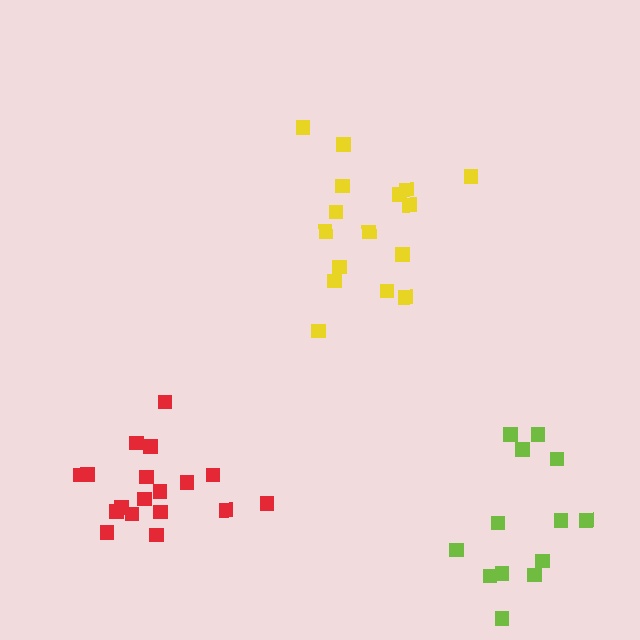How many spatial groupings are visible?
There are 3 spatial groupings.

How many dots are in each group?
Group 1: 18 dots, Group 2: 13 dots, Group 3: 16 dots (47 total).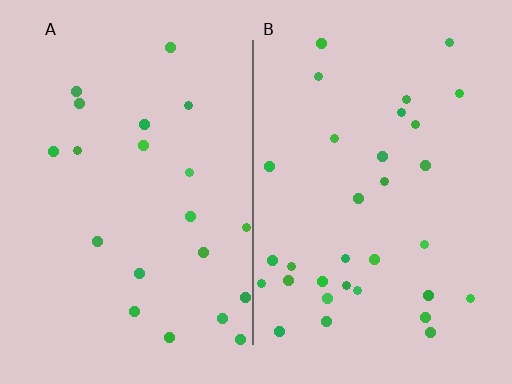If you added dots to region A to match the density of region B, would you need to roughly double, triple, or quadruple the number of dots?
Approximately double.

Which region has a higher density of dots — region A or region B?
B (the right).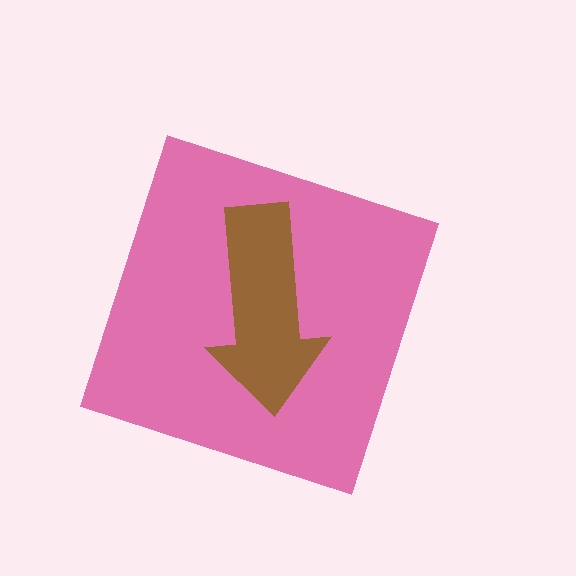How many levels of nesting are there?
2.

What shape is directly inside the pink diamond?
The brown arrow.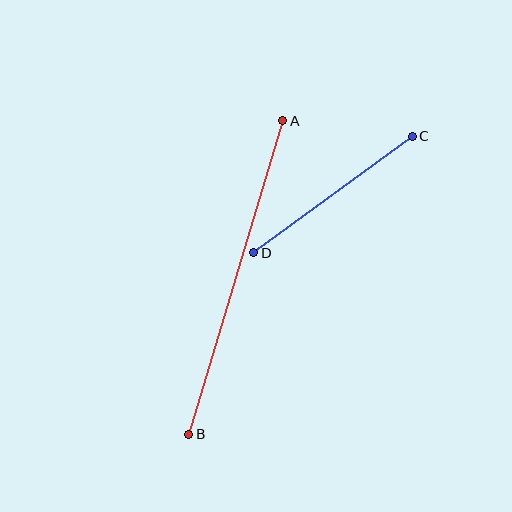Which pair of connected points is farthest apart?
Points A and B are farthest apart.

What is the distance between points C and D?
The distance is approximately 197 pixels.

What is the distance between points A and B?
The distance is approximately 327 pixels.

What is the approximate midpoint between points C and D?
The midpoint is at approximately (333, 194) pixels.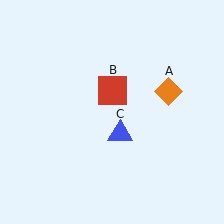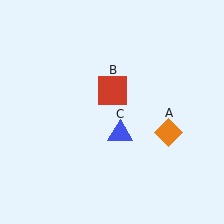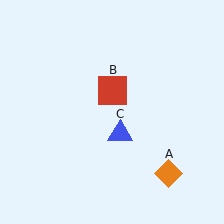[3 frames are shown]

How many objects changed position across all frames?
1 object changed position: orange diamond (object A).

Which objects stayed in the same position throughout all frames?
Red square (object B) and blue triangle (object C) remained stationary.